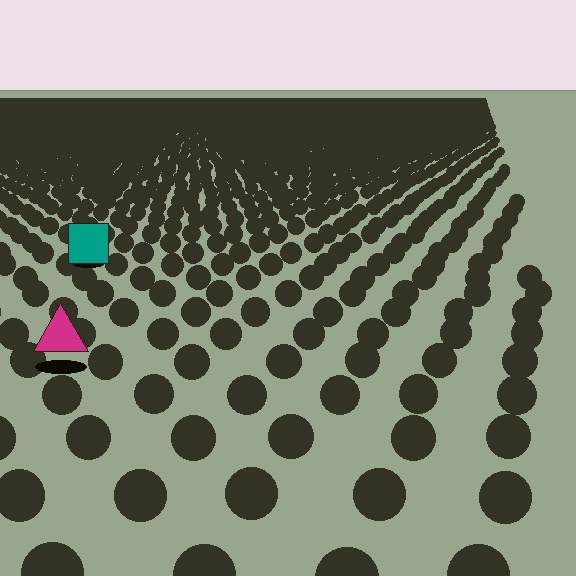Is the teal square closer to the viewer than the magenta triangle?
No. The magenta triangle is closer — you can tell from the texture gradient: the ground texture is coarser near it.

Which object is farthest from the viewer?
The teal square is farthest from the viewer. It appears smaller and the ground texture around it is denser.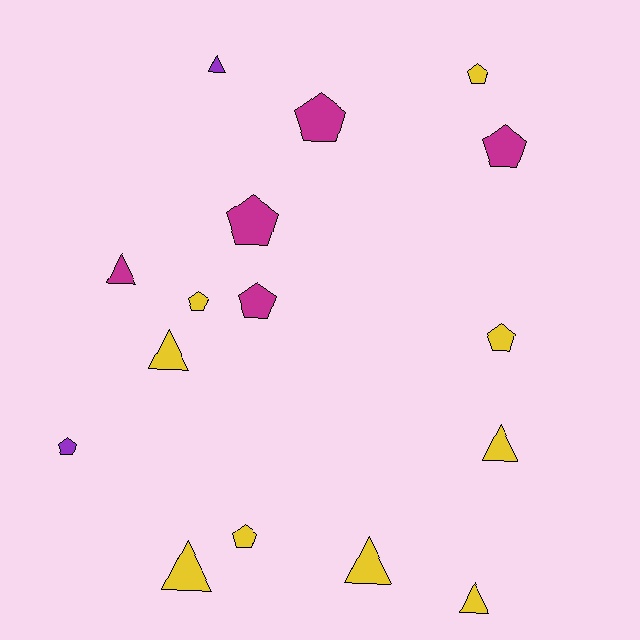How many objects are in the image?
There are 16 objects.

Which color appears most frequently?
Yellow, with 9 objects.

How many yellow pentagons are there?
There are 4 yellow pentagons.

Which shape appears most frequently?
Pentagon, with 9 objects.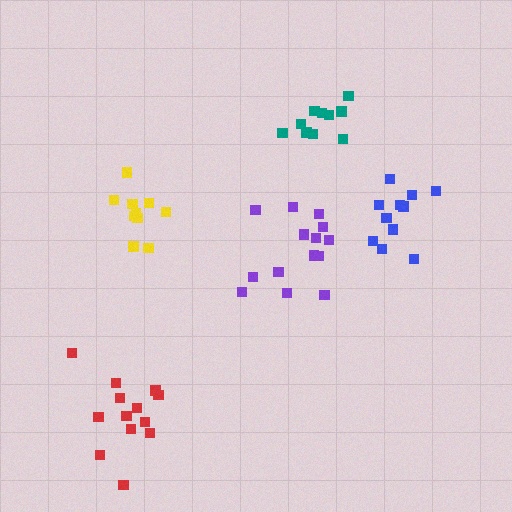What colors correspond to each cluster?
The clusters are colored: red, purple, yellow, teal, blue.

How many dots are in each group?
Group 1: 14 dots, Group 2: 14 dots, Group 3: 10 dots, Group 4: 10 dots, Group 5: 11 dots (59 total).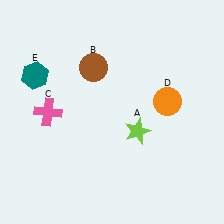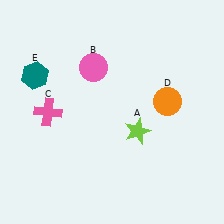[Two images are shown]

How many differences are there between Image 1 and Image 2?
There is 1 difference between the two images.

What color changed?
The circle (B) changed from brown in Image 1 to pink in Image 2.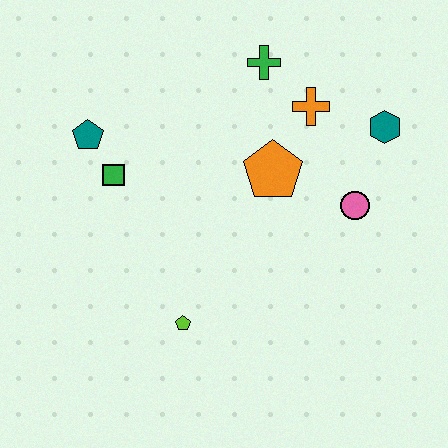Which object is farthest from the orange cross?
The lime pentagon is farthest from the orange cross.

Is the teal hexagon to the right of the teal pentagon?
Yes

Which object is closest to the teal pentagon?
The green square is closest to the teal pentagon.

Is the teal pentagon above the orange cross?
No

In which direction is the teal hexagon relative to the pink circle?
The teal hexagon is above the pink circle.